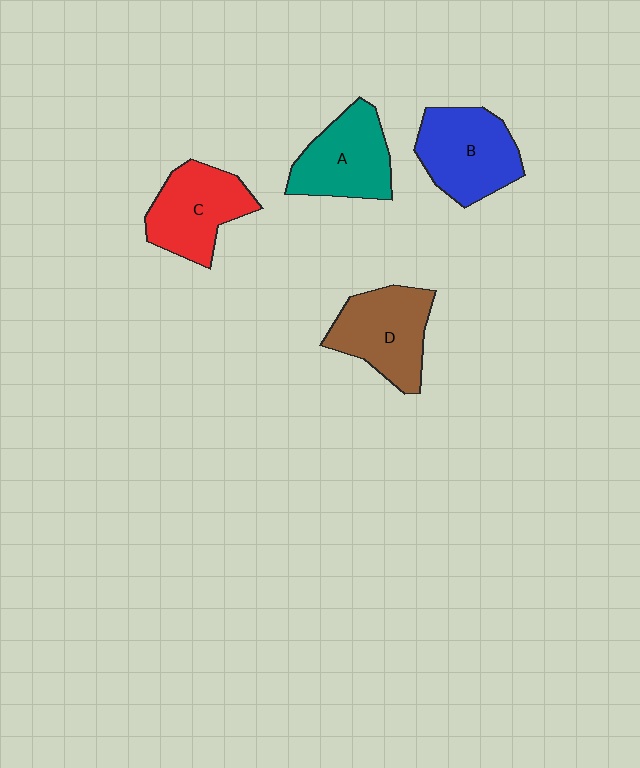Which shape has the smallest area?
Shape A (teal).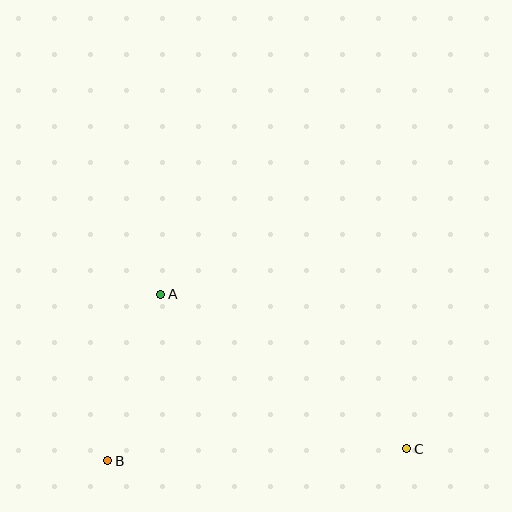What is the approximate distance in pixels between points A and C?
The distance between A and C is approximately 290 pixels.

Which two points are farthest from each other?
Points B and C are farthest from each other.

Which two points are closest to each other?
Points A and B are closest to each other.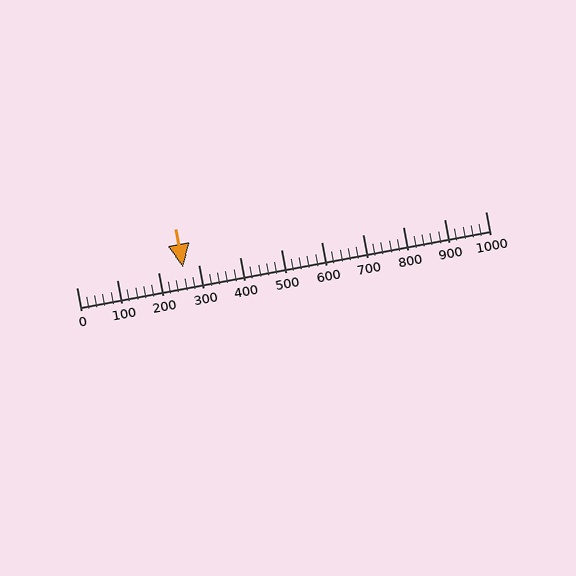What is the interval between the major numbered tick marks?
The major tick marks are spaced 100 units apart.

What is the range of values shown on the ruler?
The ruler shows values from 0 to 1000.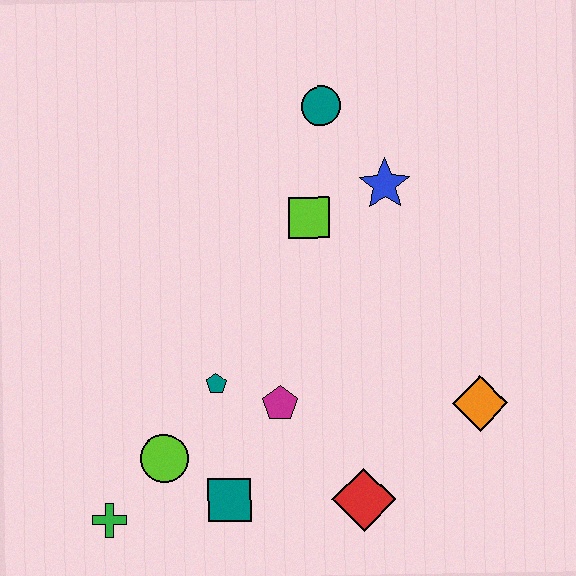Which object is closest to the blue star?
The lime square is closest to the blue star.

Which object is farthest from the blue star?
The green cross is farthest from the blue star.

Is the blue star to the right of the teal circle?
Yes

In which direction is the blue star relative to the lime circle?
The blue star is above the lime circle.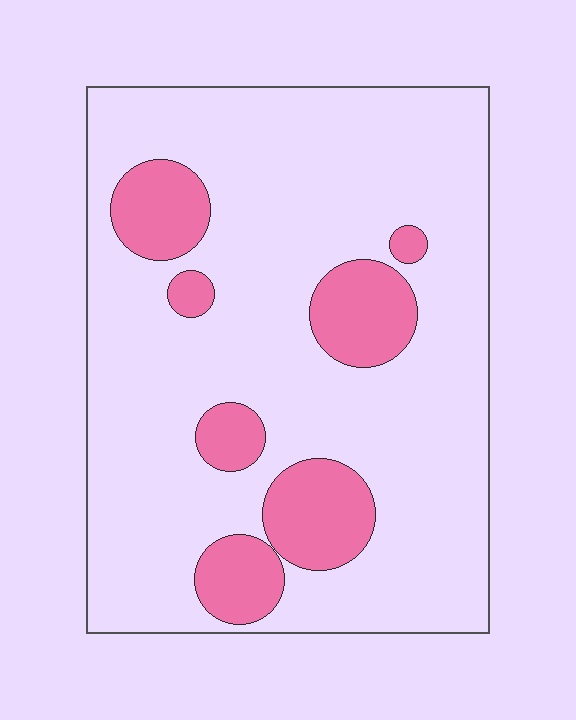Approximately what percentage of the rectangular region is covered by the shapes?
Approximately 20%.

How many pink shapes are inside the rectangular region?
7.